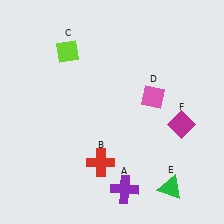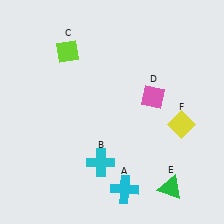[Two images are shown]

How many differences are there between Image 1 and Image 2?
There are 3 differences between the two images.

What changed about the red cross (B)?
In Image 1, B is red. In Image 2, it changed to cyan.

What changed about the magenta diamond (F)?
In Image 1, F is magenta. In Image 2, it changed to yellow.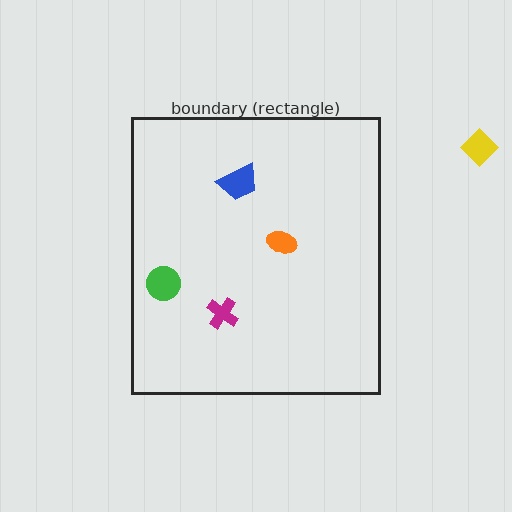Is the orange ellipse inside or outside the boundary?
Inside.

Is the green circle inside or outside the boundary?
Inside.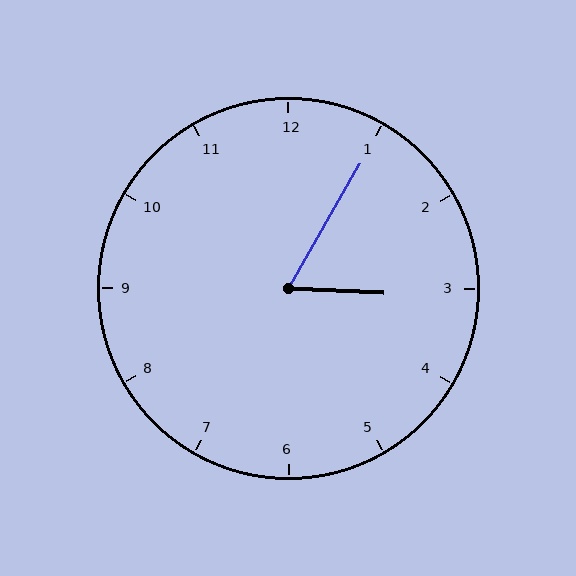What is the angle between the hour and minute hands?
Approximately 62 degrees.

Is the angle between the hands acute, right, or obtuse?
It is acute.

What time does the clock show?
3:05.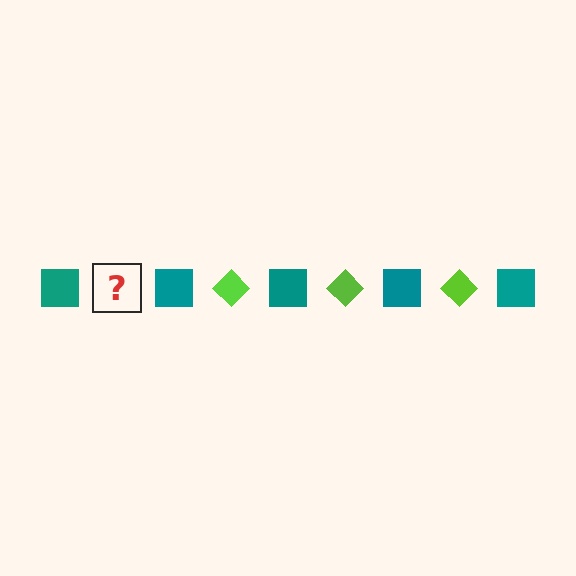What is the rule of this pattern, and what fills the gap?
The rule is that the pattern alternates between teal square and lime diamond. The gap should be filled with a lime diamond.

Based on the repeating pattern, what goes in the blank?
The blank should be a lime diamond.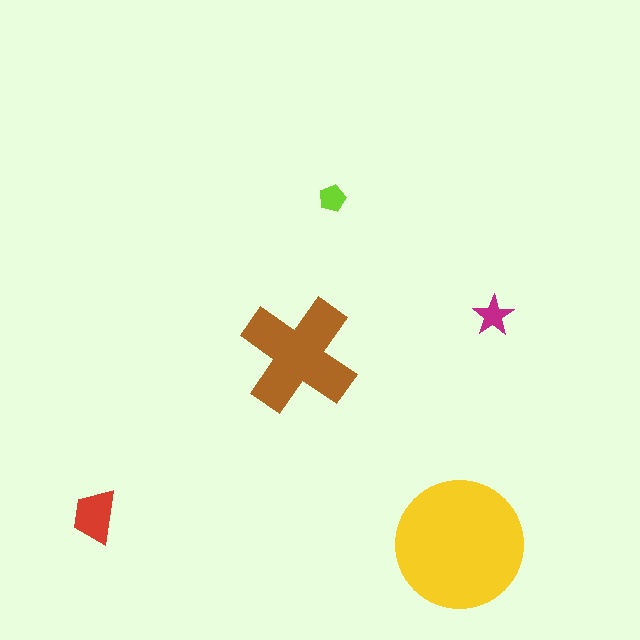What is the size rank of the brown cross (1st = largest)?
2nd.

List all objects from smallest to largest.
The lime pentagon, the magenta star, the red trapezoid, the brown cross, the yellow circle.